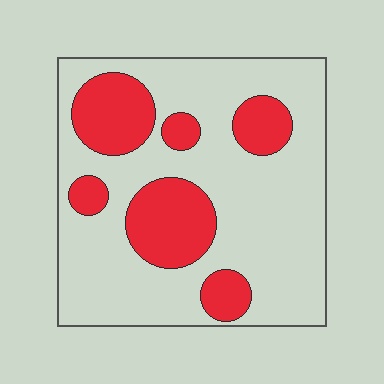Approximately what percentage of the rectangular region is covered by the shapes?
Approximately 25%.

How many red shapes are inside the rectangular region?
6.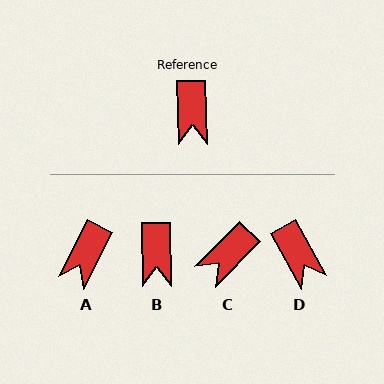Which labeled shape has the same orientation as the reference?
B.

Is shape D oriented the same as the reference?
No, it is off by about 28 degrees.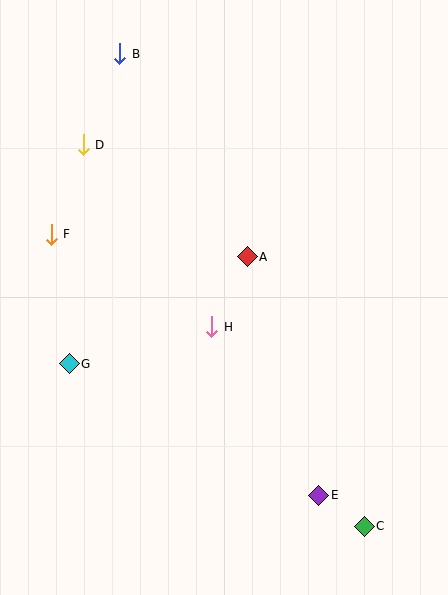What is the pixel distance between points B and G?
The distance between B and G is 314 pixels.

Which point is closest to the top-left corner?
Point B is closest to the top-left corner.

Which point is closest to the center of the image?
Point H at (212, 327) is closest to the center.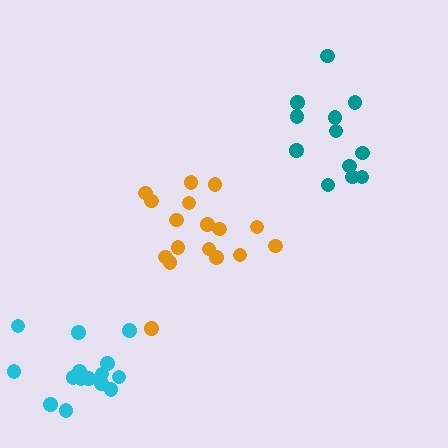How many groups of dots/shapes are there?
There are 3 groups.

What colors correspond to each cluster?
The clusters are colored: teal, cyan, orange.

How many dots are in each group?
Group 1: 12 dots, Group 2: 15 dots, Group 3: 17 dots (44 total).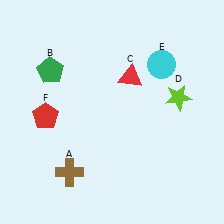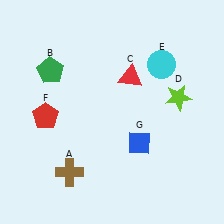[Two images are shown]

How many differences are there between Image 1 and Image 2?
There is 1 difference between the two images.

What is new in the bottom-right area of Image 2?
A blue diamond (G) was added in the bottom-right area of Image 2.